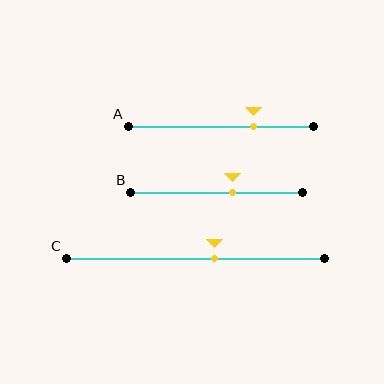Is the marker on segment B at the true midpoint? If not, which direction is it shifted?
No, the marker on segment B is shifted to the right by about 9% of the segment length.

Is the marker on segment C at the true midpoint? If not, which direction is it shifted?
No, the marker on segment C is shifted to the right by about 7% of the segment length.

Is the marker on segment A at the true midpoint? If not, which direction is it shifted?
No, the marker on segment A is shifted to the right by about 17% of the segment length.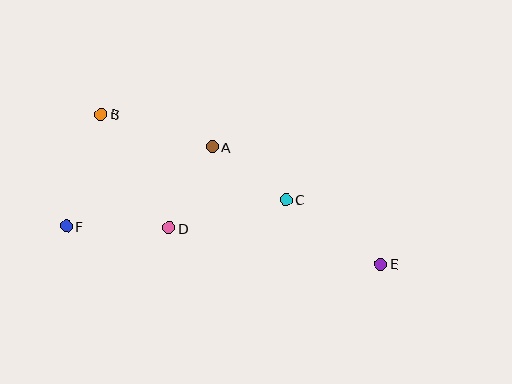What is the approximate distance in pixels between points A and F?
The distance between A and F is approximately 166 pixels.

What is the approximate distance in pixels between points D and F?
The distance between D and F is approximately 103 pixels.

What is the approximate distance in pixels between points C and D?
The distance between C and D is approximately 120 pixels.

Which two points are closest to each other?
Points A and C are closest to each other.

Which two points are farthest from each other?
Points B and E are farthest from each other.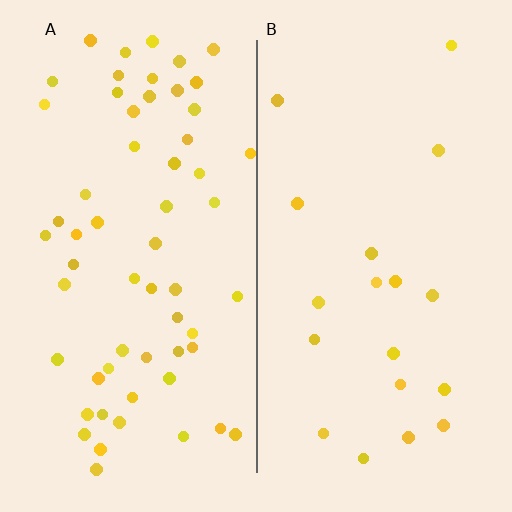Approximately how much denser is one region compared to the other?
Approximately 3.2× — region A over region B.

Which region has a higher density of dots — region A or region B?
A (the left).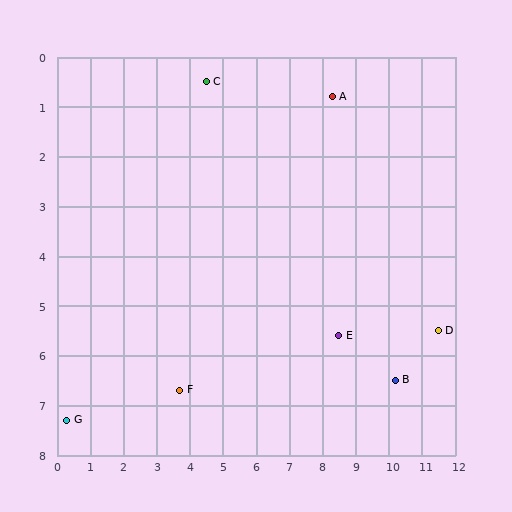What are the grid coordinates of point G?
Point G is at approximately (0.3, 7.3).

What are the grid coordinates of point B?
Point B is at approximately (10.2, 6.5).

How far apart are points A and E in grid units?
Points A and E are about 4.8 grid units apart.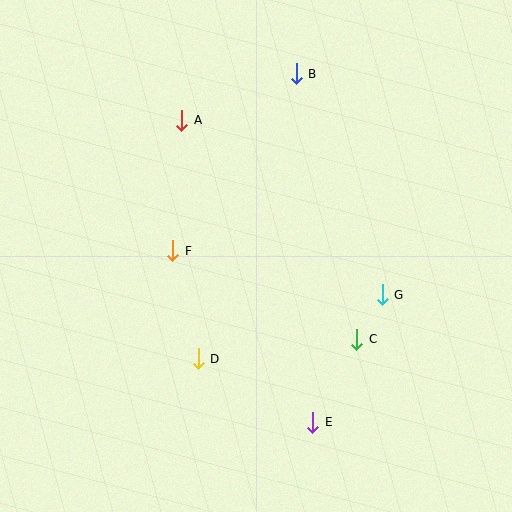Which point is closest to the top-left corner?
Point A is closest to the top-left corner.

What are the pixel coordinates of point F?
Point F is at (173, 251).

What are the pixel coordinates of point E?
Point E is at (313, 422).